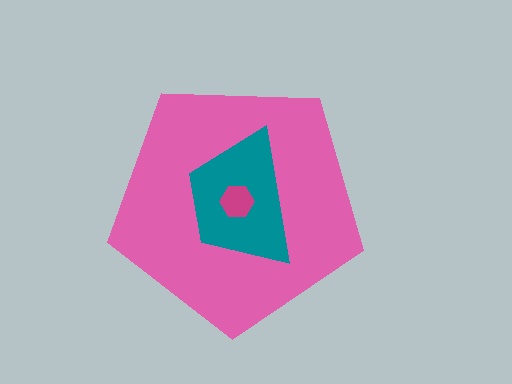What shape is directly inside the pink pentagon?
The teal trapezoid.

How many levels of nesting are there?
3.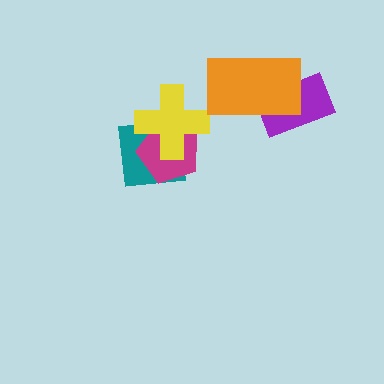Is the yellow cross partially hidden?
No, no other shape covers it.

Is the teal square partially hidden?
Yes, it is partially covered by another shape.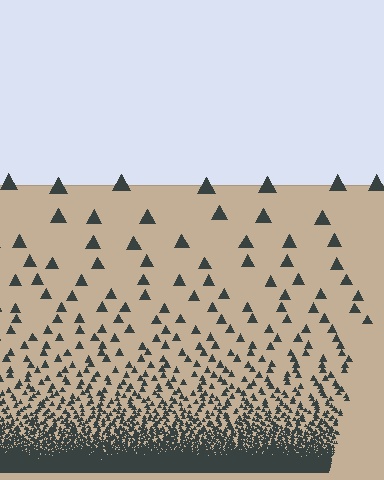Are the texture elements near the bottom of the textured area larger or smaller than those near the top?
Smaller. The gradient is inverted — elements near the bottom are smaller and denser.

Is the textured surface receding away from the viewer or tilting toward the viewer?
The surface appears to tilt toward the viewer. Texture elements get larger and sparser toward the top.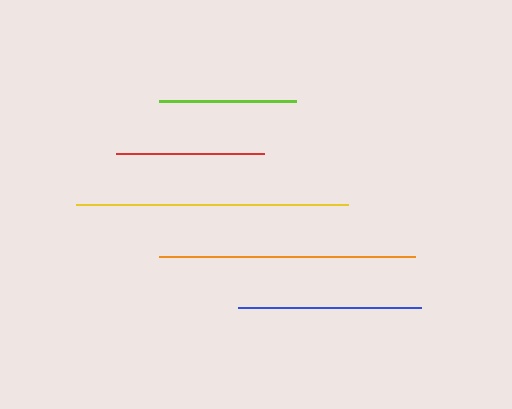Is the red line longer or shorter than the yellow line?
The yellow line is longer than the red line.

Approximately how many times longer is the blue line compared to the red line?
The blue line is approximately 1.2 times the length of the red line.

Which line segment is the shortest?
The lime line is the shortest at approximately 137 pixels.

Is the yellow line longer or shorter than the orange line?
The yellow line is longer than the orange line.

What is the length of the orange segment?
The orange segment is approximately 255 pixels long.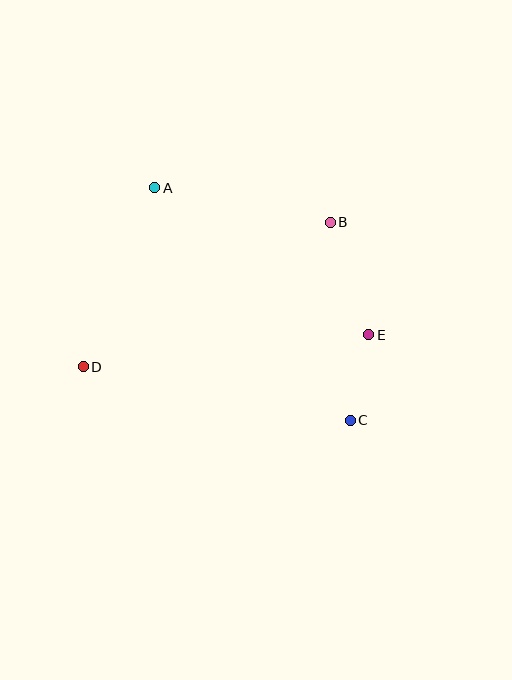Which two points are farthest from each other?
Points A and C are farthest from each other.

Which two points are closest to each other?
Points C and E are closest to each other.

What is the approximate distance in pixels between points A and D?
The distance between A and D is approximately 193 pixels.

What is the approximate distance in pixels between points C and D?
The distance between C and D is approximately 273 pixels.